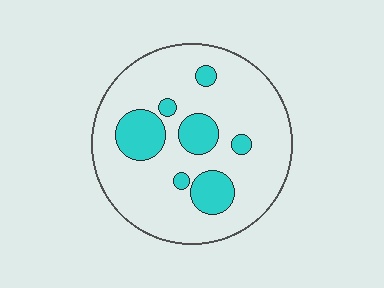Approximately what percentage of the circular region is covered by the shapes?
Approximately 20%.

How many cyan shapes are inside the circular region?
7.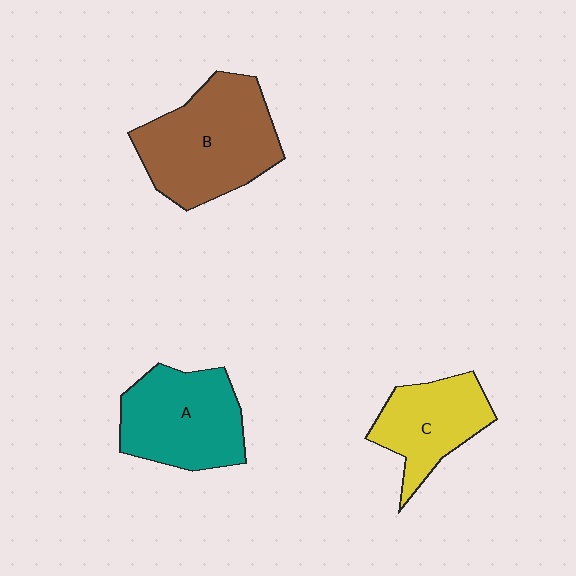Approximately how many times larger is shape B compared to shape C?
Approximately 1.5 times.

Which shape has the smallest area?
Shape C (yellow).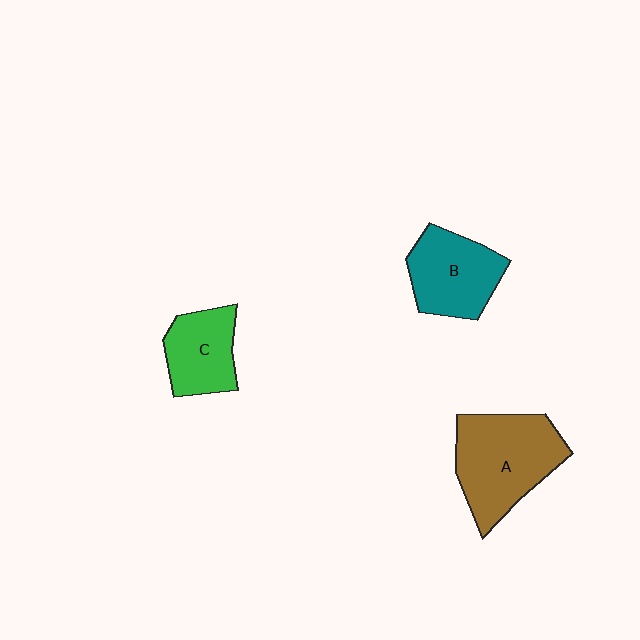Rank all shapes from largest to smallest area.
From largest to smallest: A (brown), B (teal), C (green).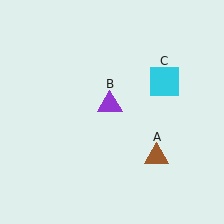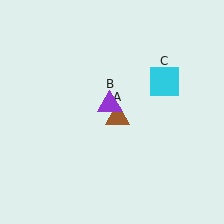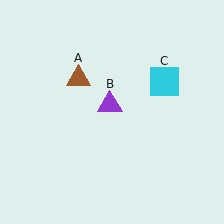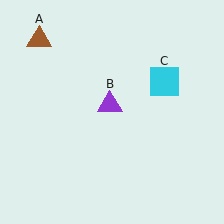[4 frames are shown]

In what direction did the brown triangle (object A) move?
The brown triangle (object A) moved up and to the left.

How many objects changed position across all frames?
1 object changed position: brown triangle (object A).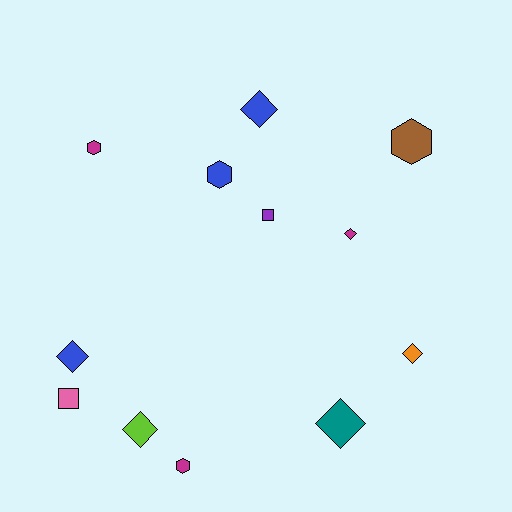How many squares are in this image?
There are 2 squares.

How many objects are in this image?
There are 12 objects.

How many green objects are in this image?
There are no green objects.